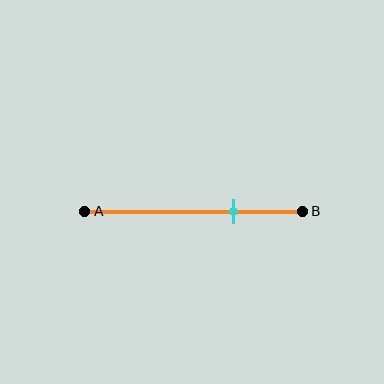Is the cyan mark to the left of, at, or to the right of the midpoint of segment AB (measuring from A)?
The cyan mark is to the right of the midpoint of segment AB.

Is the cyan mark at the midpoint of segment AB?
No, the mark is at about 70% from A, not at the 50% midpoint.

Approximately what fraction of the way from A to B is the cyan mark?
The cyan mark is approximately 70% of the way from A to B.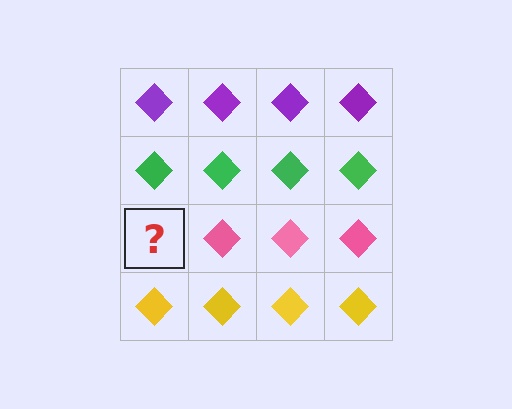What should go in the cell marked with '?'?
The missing cell should contain a pink diamond.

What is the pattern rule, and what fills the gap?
The rule is that each row has a consistent color. The gap should be filled with a pink diamond.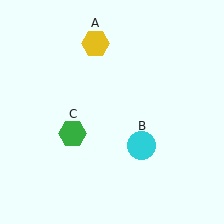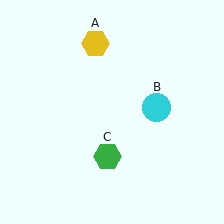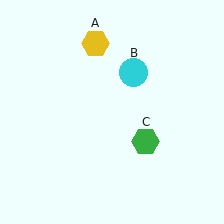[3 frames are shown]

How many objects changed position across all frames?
2 objects changed position: cyan circle (object B), green hexagon (object C).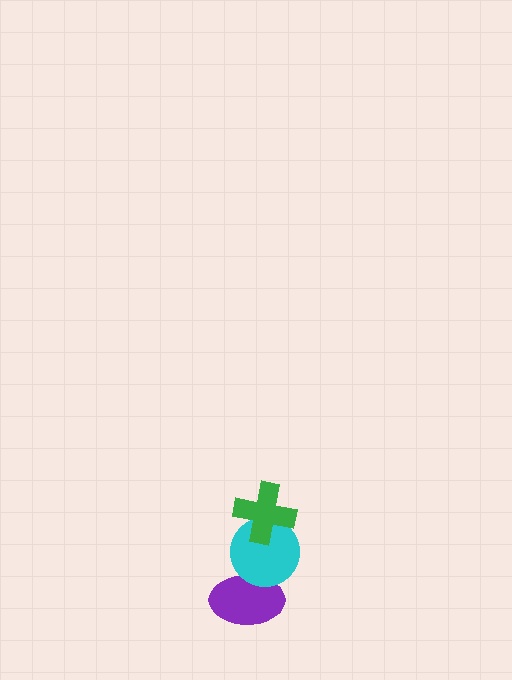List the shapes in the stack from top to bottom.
From top to bottom: the green cross, the cyan circle, the purple ellipse.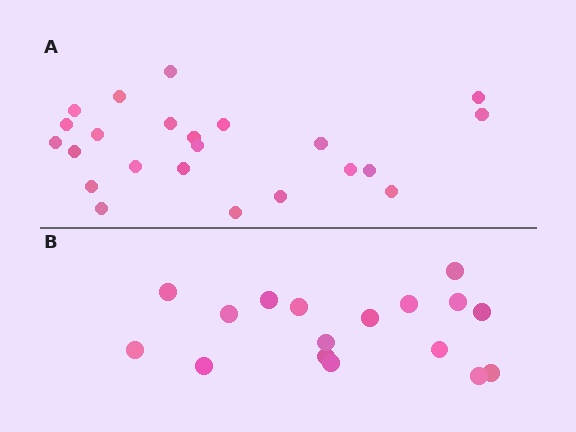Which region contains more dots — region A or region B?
Region A (the top region) has more dots.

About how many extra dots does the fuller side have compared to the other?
Region A has about 6 more dots than region B.